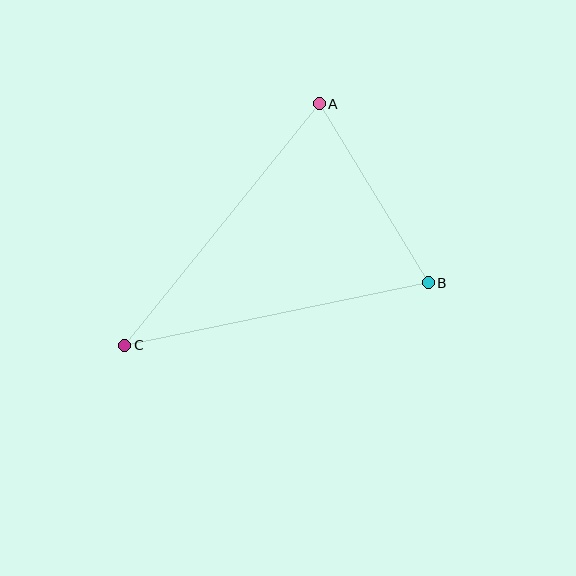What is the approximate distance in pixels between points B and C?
The distance between B and C is approximately 310 pixels.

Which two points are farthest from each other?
Points A and C are farthest from each other.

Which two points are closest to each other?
Points A and B are closest to each other.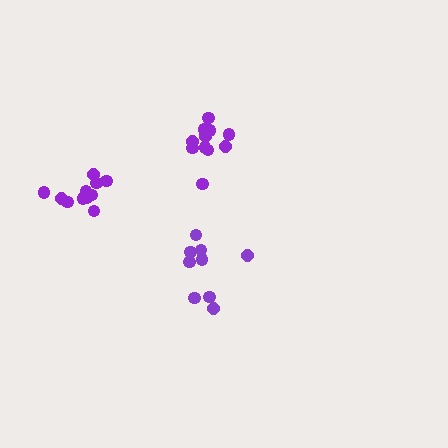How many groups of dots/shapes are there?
There are 3 groups.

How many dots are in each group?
Group 1: 11 dots, Group 2: 9 dots, Group 3: 11 dots (31 total).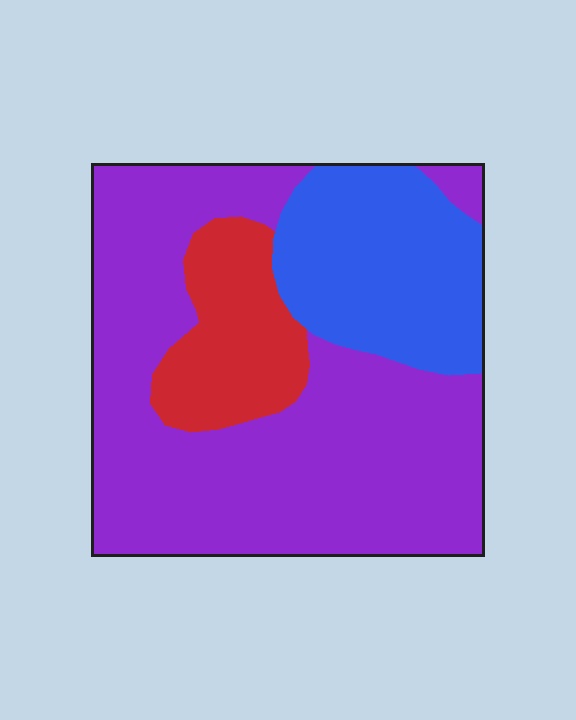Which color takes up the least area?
Red, at roughly 15%.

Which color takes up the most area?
Purple, at roughly 60%.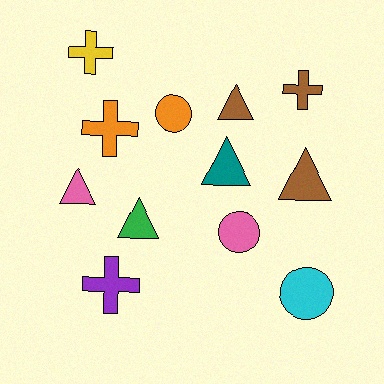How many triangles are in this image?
There are 5 triangles.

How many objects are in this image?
There are 12 objects.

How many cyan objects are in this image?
There is 1 cyan object.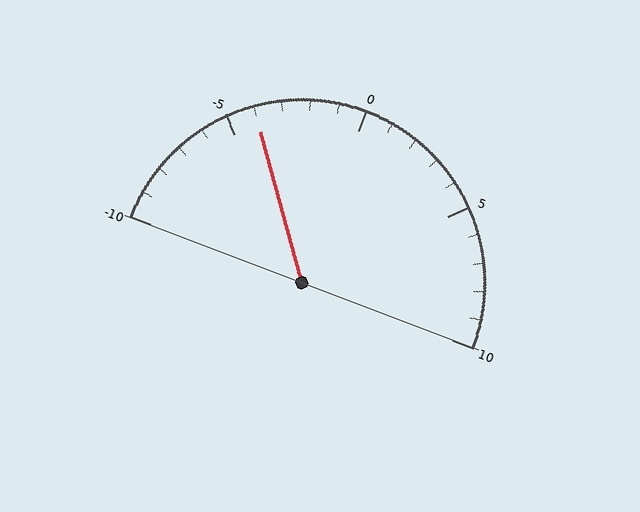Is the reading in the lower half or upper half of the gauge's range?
The reading is in the lower half of the range (-10 to 10).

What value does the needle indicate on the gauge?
The needle indicates approximately -4.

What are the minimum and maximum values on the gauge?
The gauge ranges from -10 to 10.